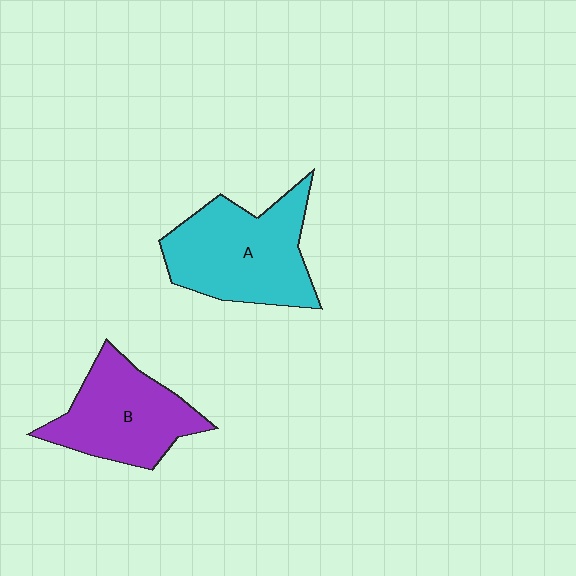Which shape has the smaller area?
Shape B (purple).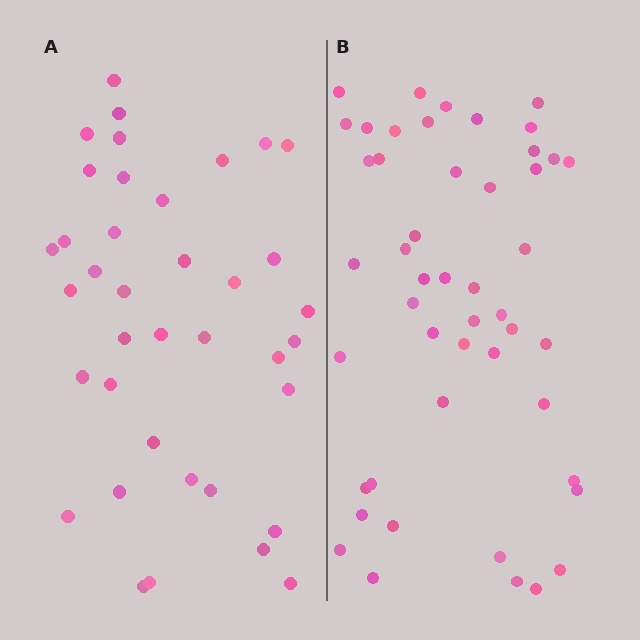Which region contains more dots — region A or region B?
Region B (the right region) has more dots.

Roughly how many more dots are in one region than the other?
Region B has roughly 10 or so more dots than region A.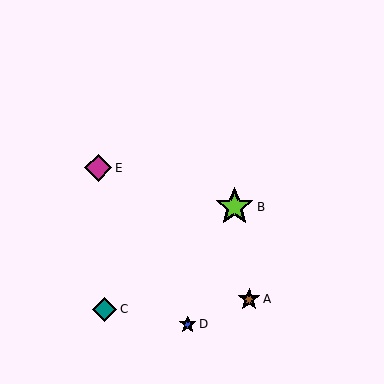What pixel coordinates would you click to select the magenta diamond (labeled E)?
Click at (98, 168) to select the magenta diamond E.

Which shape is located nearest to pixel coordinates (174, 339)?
The blue star (labeled D) at (188, 324) is nearest to that location.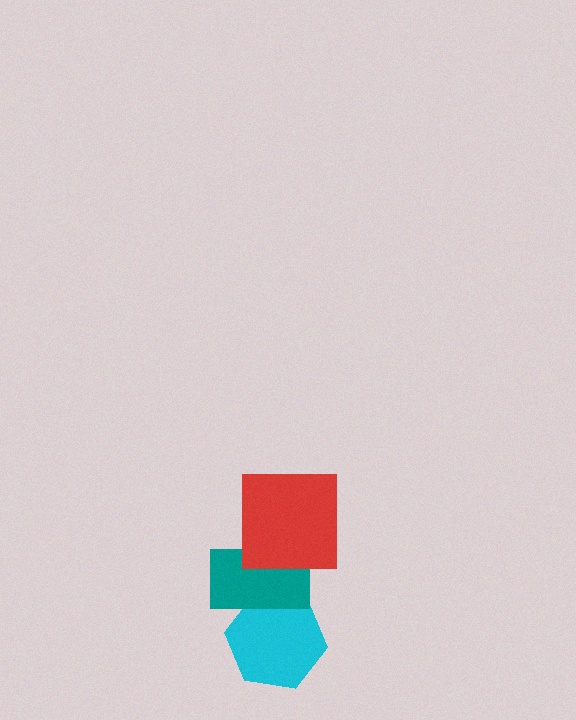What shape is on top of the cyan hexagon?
The teal rectangle is on top of the cyan hexagon.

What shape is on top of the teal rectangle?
The red square is on top of the teal rectangle.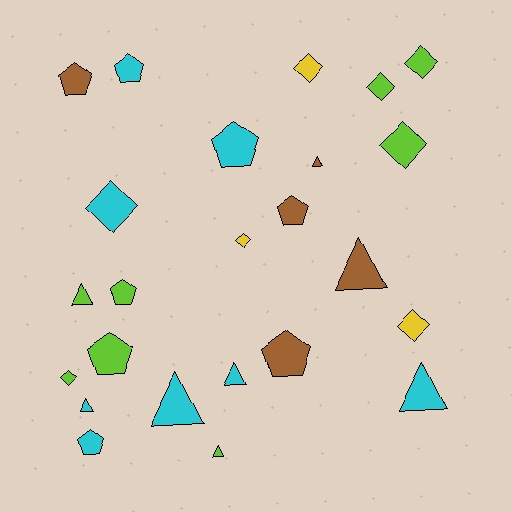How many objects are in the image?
There are 24 objects.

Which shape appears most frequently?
Pentagon, with 8 objects.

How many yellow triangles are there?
There are no yellow triangles.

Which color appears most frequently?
Lime, with 8 objects.